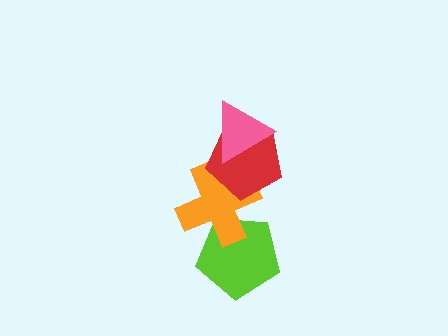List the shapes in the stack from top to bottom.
From top to bottom: the pink triangle, the red pentagon, the orange cross, the lime pentagon.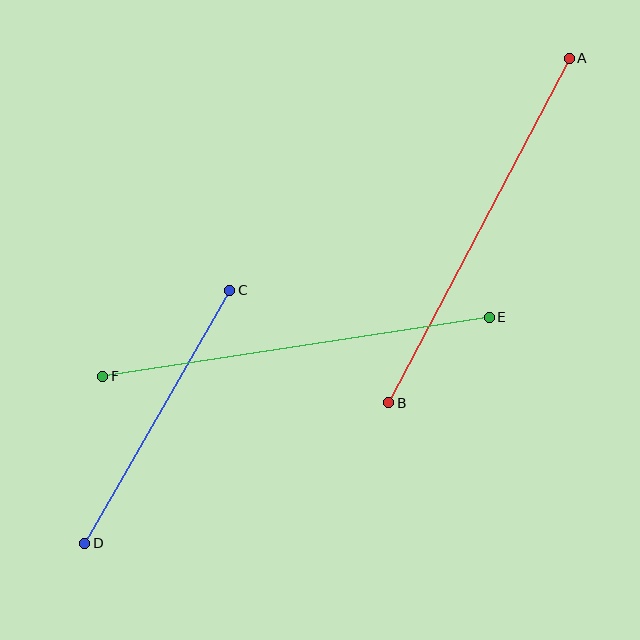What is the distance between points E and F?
The distance is approximately 391 pixels.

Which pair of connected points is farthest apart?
Points E and F are farthest apart.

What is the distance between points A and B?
The distance is approximately 389 pixels.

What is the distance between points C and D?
The distance is approximately 292 pixels.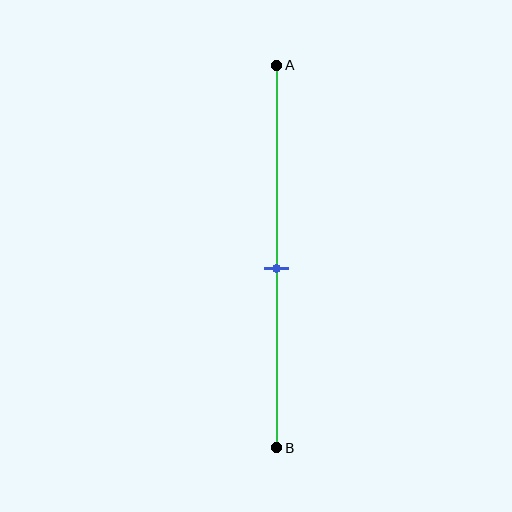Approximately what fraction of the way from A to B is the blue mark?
The blue mark is approximately 55% of the way from A to B.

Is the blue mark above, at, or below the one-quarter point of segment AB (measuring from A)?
The blue mark is below the one-quarter point of segment AB.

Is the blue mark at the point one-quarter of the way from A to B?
No, the mark is at about 55% from A, not at the 25% one-quarter point.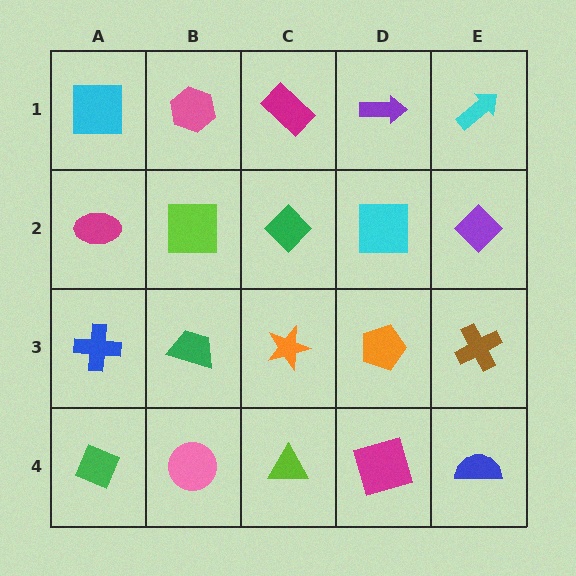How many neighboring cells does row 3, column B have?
4.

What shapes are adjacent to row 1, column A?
A magenta ellipse (row 2, column A), a pink hexagon (row 1, column B).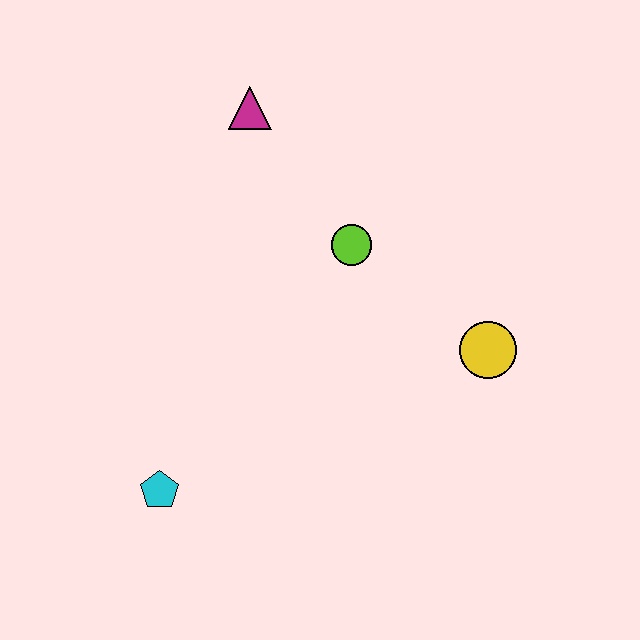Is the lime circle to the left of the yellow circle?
Yes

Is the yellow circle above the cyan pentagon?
Yes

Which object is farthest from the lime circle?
The cyan pentagon is farthest from the lime circle.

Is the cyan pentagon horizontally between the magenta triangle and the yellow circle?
No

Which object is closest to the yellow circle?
The lime circle is closest to the yellow circle.